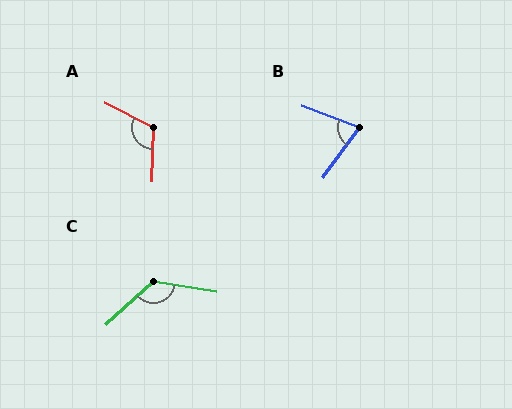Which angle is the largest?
C, at approximately 130 degrees.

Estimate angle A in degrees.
Approximately 115 degrees.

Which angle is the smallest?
B, at approximately 75 degrees.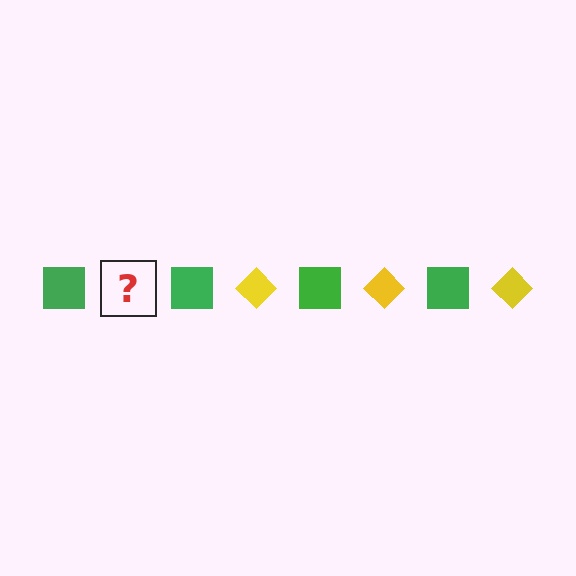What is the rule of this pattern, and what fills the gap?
The rule is that the pattern alternates between green square and yellow diamond. The gap should be filled with a yellow diamond.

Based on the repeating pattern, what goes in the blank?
The blank should be a yellow diamond.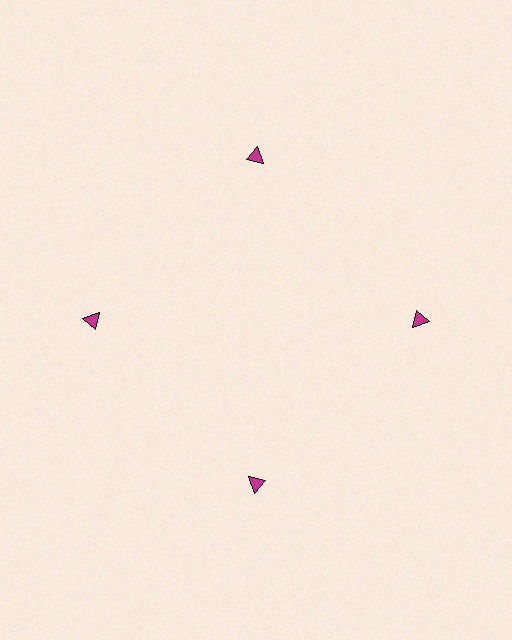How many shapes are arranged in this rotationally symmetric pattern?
There are 4 shapes, arranged in 4 groups of 1.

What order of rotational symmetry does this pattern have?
This pattern has 4-fold rotational symmetry.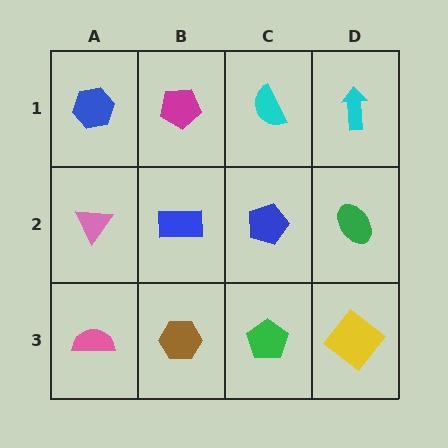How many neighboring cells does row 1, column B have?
3.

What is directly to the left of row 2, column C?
A blue rectangle.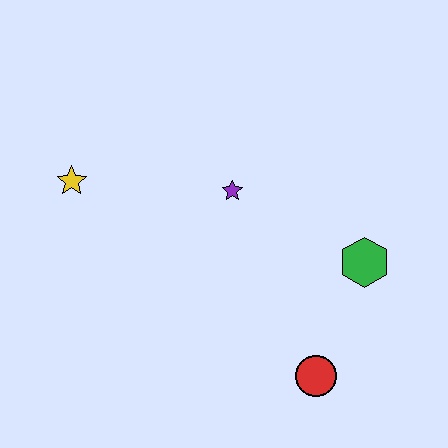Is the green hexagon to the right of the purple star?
Yes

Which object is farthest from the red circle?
The yellow star is farthest from the red circle.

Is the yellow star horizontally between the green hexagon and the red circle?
No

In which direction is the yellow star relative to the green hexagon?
The yellow star is to the left of the green hexagon.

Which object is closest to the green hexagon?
The red circle is closest to the green hexagon.